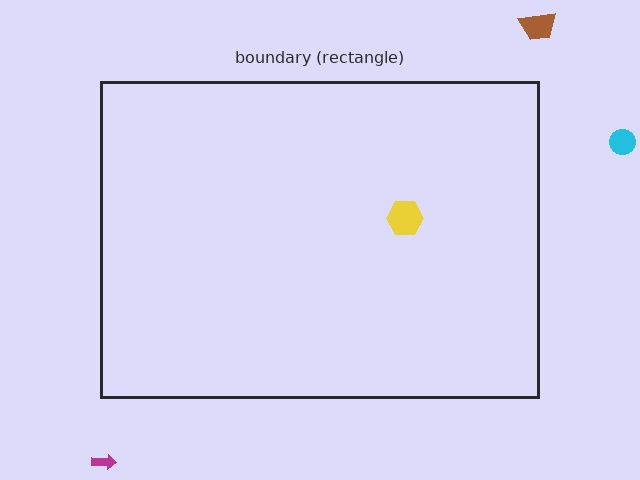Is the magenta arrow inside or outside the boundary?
Outside.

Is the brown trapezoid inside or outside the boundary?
Outside.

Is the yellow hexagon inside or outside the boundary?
Inside.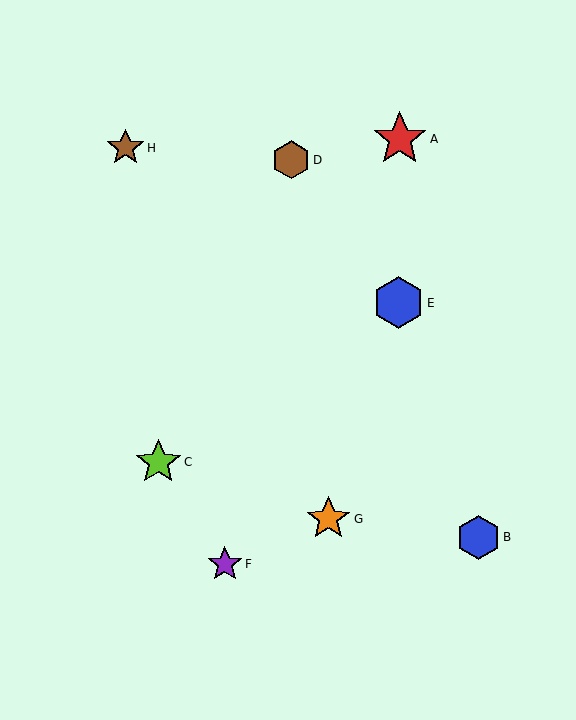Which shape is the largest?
The red star (labeled A) is the largest.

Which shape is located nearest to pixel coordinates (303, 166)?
The brown hexagon (labeled D) at (291, 160) is nearest to that location.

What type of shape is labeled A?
Shape A is a red star.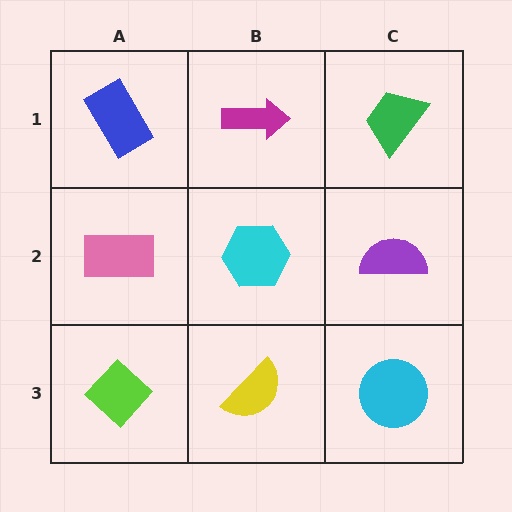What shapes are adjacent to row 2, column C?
A green trapezoid (row 1, column C), a cyan circle (row 3, column C), a cyan hexagon (row 2, column B).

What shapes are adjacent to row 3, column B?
A cyan hexagon (row 2, column B), a lime diamond (row 3, column A), a cyan circle (row 3, column C).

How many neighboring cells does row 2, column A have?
3.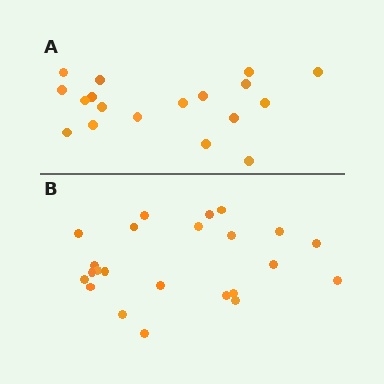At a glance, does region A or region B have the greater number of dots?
Region B (the bottom region) has more dots.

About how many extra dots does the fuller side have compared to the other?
Region B has about 5 more dots than region A.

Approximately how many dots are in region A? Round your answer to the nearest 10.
About 20 dots. (The exact count is 18, which rounds to 20.)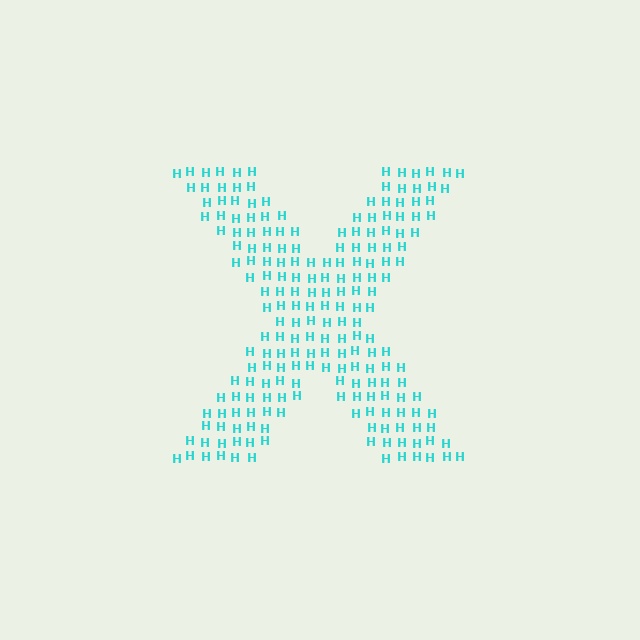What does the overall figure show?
The overall figure shows the letter X.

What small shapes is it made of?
It is made of small letter H's.